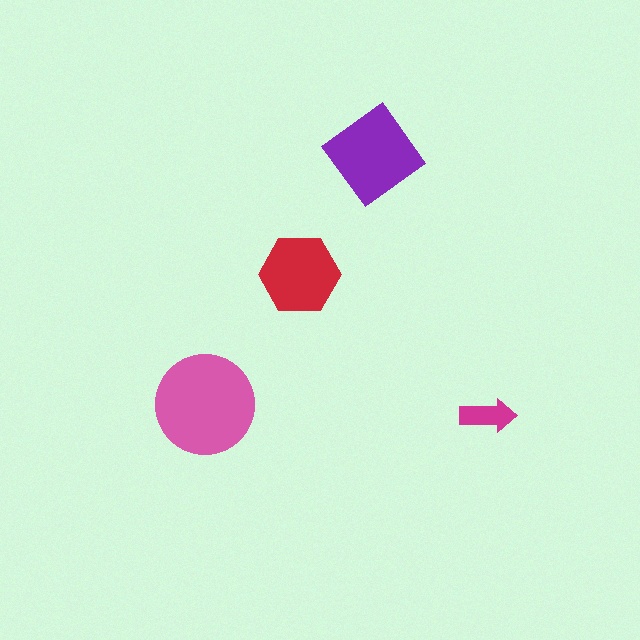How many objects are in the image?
There are 4 objects in the image.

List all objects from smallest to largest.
The magenta arrow, the red hexagon, the purple diamond, the pink circle.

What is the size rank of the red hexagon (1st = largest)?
3rd.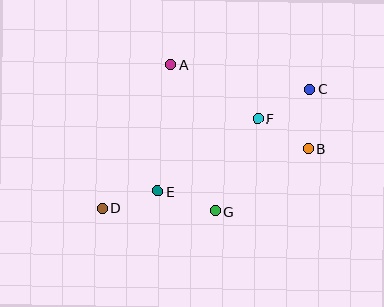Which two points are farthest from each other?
Points C and D are farthest from each other.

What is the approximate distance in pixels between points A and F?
The distance between A and F is approximately 102 pixels.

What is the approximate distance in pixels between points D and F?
The distance between D and F is approximately 179 pixels.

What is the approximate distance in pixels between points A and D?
The distance between A and D is approximately 159 pixels.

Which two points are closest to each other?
Points B and F are closest to each other.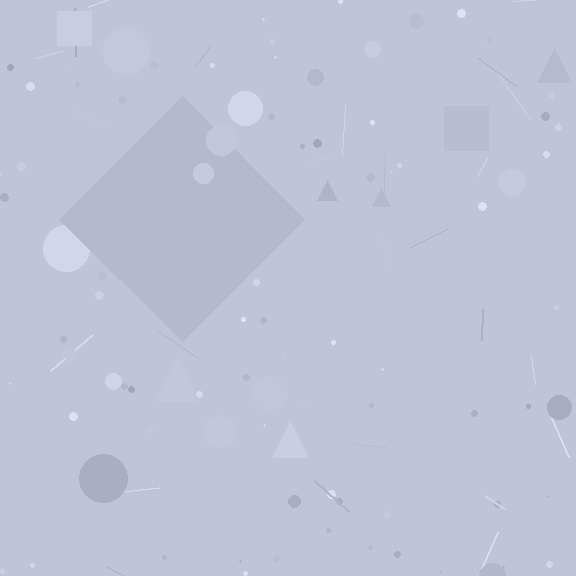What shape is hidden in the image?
A diamond is hidden in the image.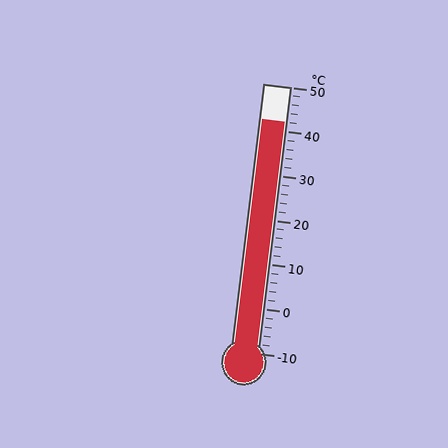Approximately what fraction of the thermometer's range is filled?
The thermometer is filled to approximately 85% of its range.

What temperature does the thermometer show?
The thermometer shows approximately 42°C.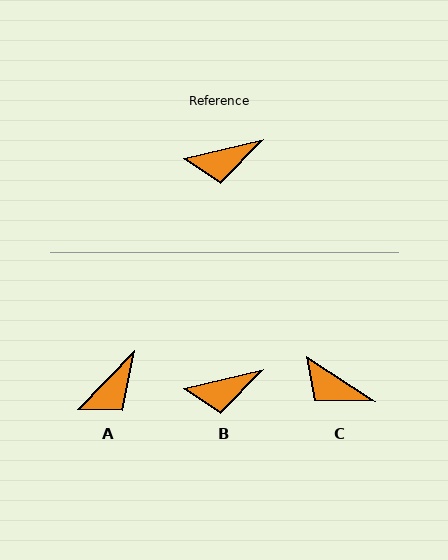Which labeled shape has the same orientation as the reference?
B.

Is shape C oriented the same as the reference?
No, it is off by about 47 degrees.